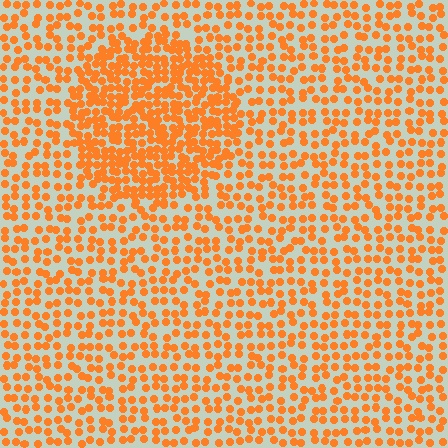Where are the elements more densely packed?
The elements are more densely packed inside the circle boundary.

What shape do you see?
I see a circle.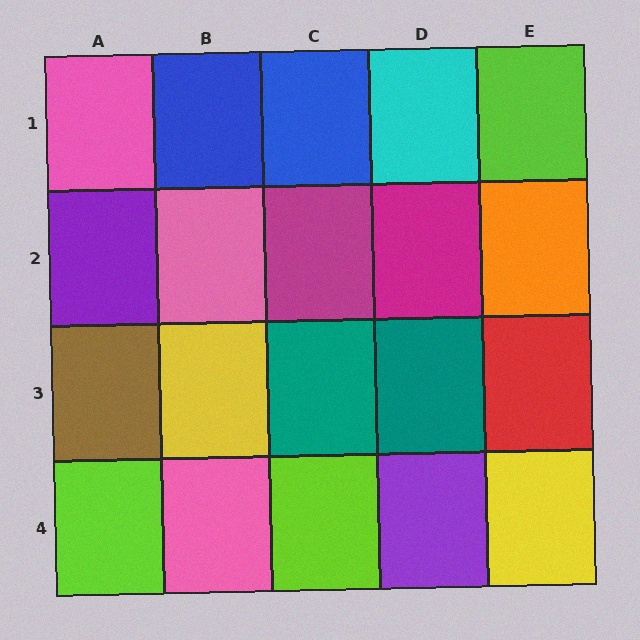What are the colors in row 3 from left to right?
Brown, yellow, teal, teal, red.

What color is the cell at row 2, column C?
Magenta.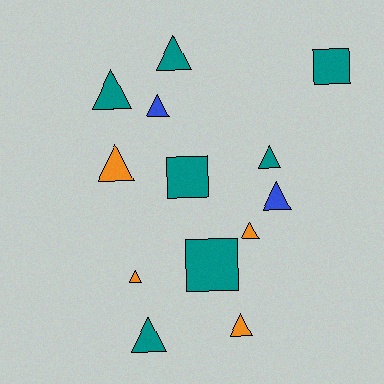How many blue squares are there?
There are no blue squares.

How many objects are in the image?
There are 13 objects.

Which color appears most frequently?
Teal, with 7 objects.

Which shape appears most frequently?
Triangle, with 10 objects.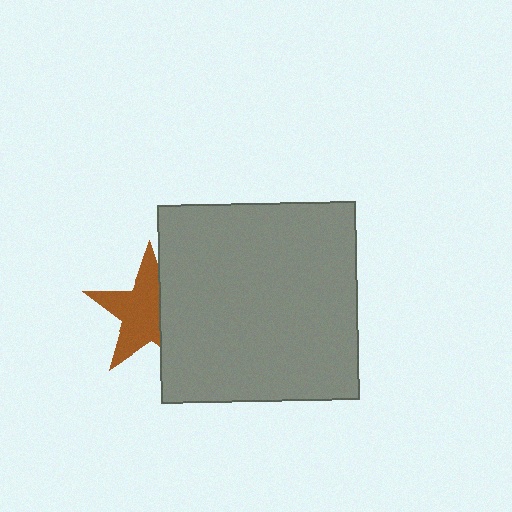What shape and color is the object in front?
The object in front is a gray square.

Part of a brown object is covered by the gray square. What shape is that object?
It is a star.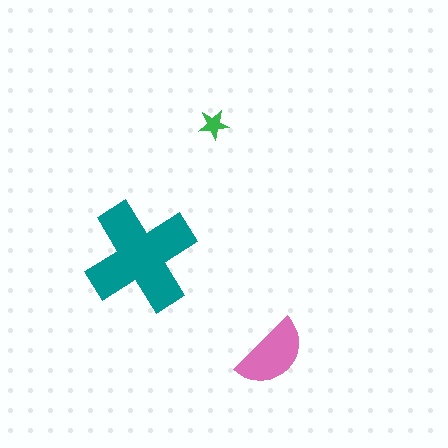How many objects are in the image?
There are 3 objects in the image.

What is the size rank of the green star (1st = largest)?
3rd.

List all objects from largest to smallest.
The teal cross, the pink semicircle, the green star.